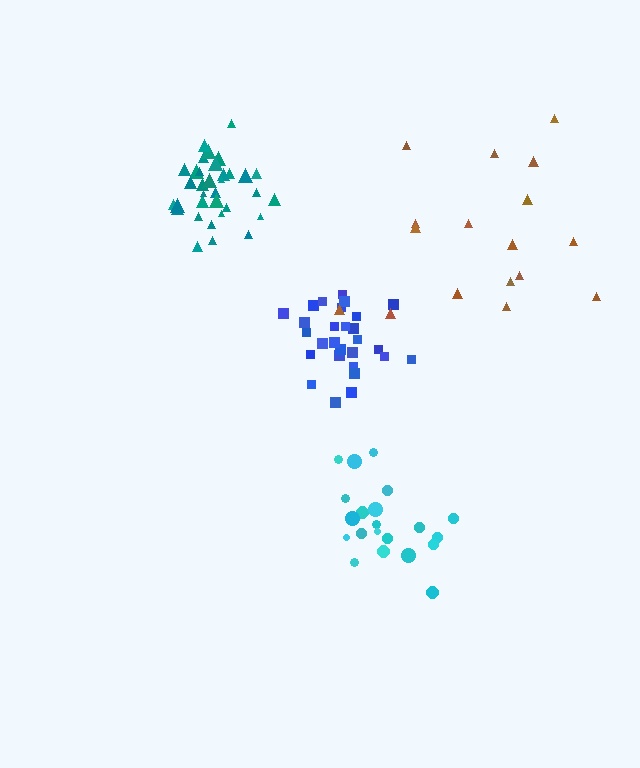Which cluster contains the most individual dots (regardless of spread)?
Teal (34).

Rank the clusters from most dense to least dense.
teal, blue, cyan, brown.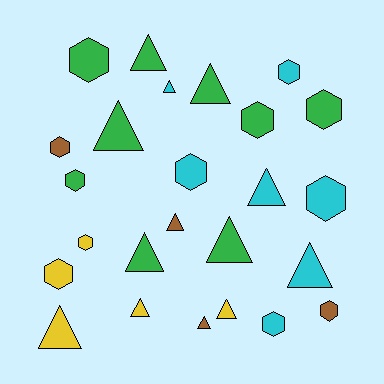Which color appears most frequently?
Green, with 9 objects.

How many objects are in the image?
There are 25 objects.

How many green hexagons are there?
There are 4 green hexagons.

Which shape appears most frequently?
Triangle, with 13 objects.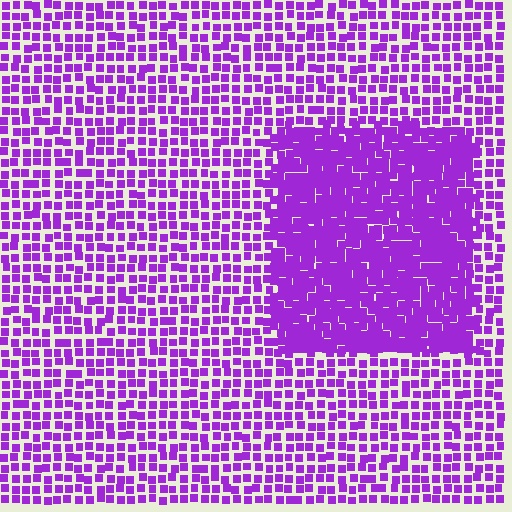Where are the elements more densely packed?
The elements are more densely packed inside the rectangle boundary.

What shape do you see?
I see a rectangle.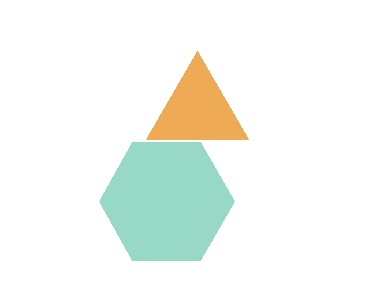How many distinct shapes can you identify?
There are 2 distinct shapes: a teal hexagon, an orange triangle.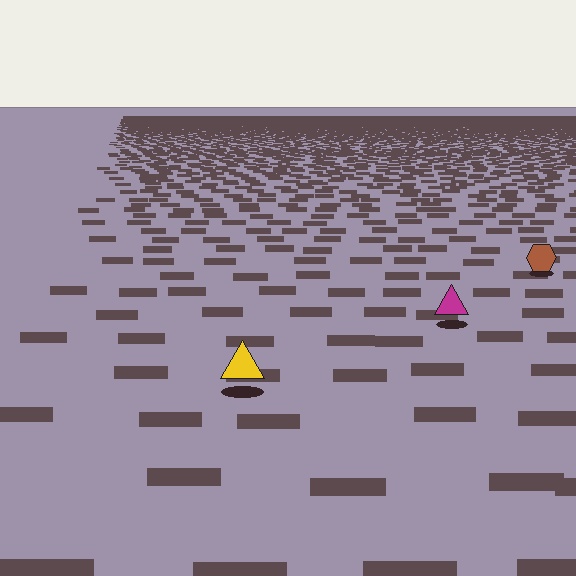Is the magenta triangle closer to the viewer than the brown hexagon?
Yes. The magenta triangle is closer — you can tell from the texture gradient: the ground texture is coarser near it.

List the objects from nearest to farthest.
From nearest to farthest: the yellow triangle, the magenta triangle, the brown hexagon.